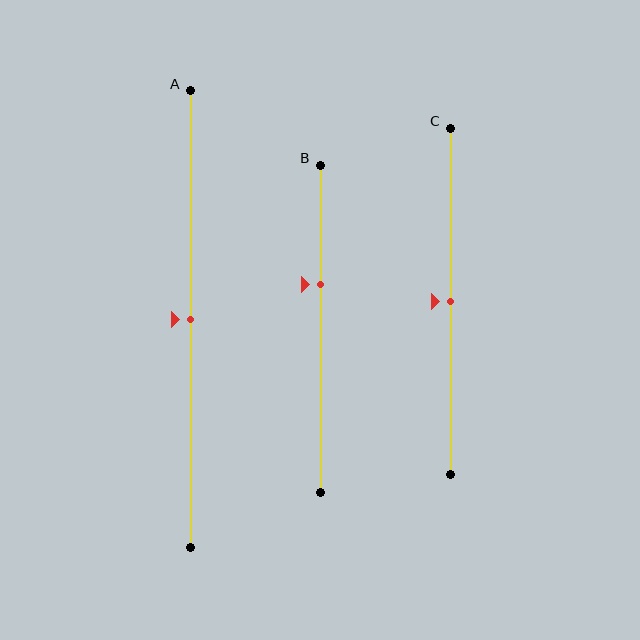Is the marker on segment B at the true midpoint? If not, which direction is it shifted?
No, the marker on segment B is shifted upward by about 13% of the segment length.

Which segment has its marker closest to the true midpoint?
Segment A has its marker closest to the true midpoint.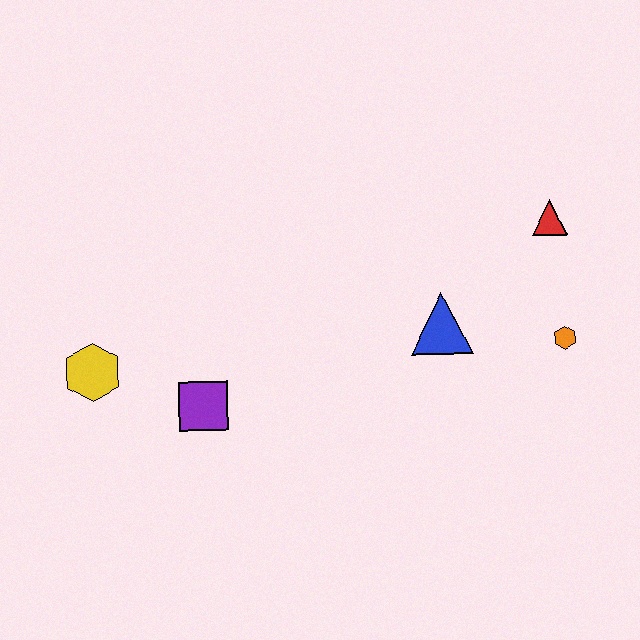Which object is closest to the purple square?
The yellow hexagon is closest to the purple square.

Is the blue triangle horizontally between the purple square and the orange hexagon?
Yes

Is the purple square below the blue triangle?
Yes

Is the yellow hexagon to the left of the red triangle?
Yes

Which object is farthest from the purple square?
The red triangle is farthest from the purple square.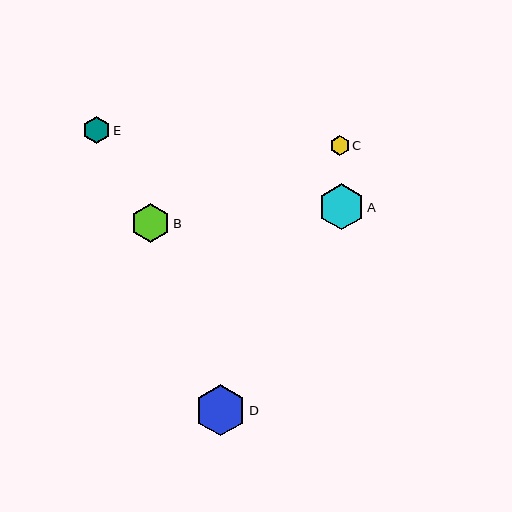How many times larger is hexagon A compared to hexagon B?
Hexagon A is approximately 1.2 times the size of hexagon B.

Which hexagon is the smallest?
Hexagon C is the smallest with a size of approximately 20 pixels.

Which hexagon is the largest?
Hexagon D is the largest with a size of approximately 51 pixels.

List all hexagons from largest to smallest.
From largest to smallest: D, A, B, E, C.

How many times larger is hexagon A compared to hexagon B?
Hexagon A is approximately 1.2 times the size of hexagon B.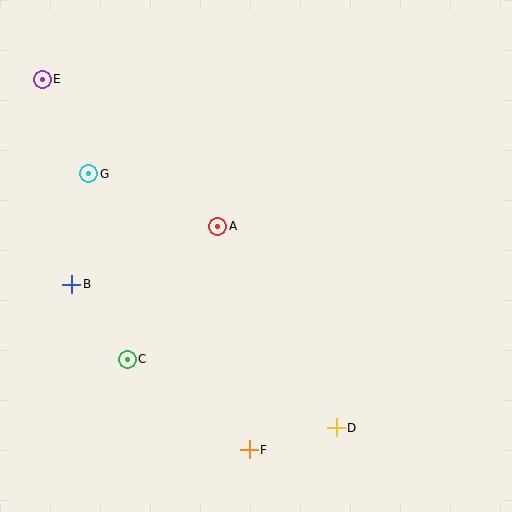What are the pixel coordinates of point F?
Point F is at (249, 450).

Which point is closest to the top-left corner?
Point E is closest to the top-left corner.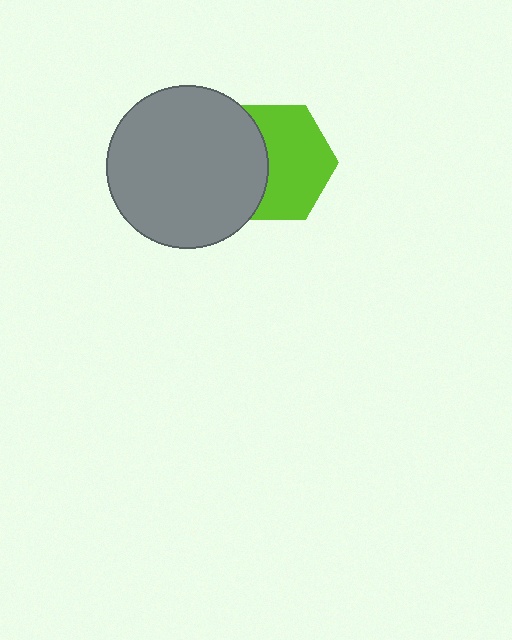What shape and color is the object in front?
The object in front is a gray circle.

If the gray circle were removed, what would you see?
You would see the complete lime hexagon.